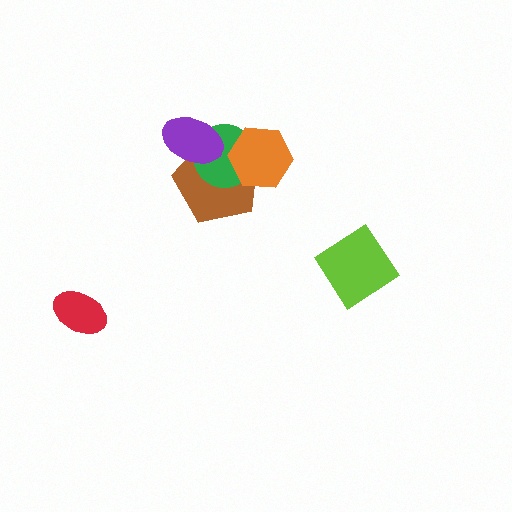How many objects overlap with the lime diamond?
0 objects overlap with the lime diamond.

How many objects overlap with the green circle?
3 objects overlap with the green circle.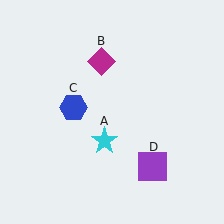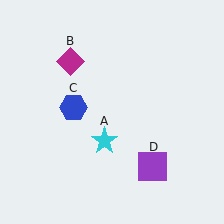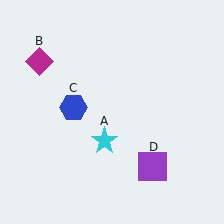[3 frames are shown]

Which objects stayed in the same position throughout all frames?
Cyan star (object A) and blue hexagon (object C) and purple square (object D) remained stationary.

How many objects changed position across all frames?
1 object changed position: magenta diamond (object B).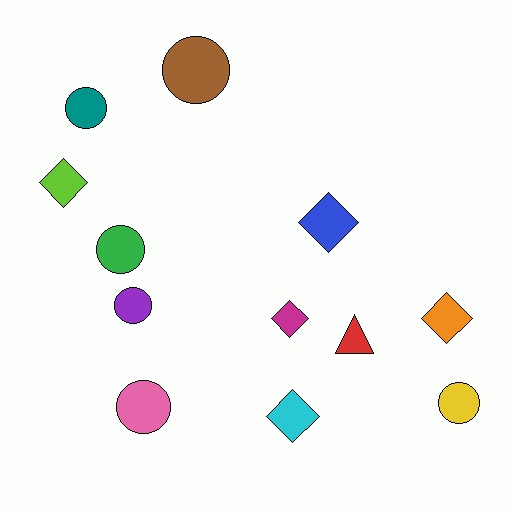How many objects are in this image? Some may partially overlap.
There are 12 objects.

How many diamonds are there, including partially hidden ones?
There are 5 diamonds.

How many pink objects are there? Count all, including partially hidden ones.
There is 1 pink object.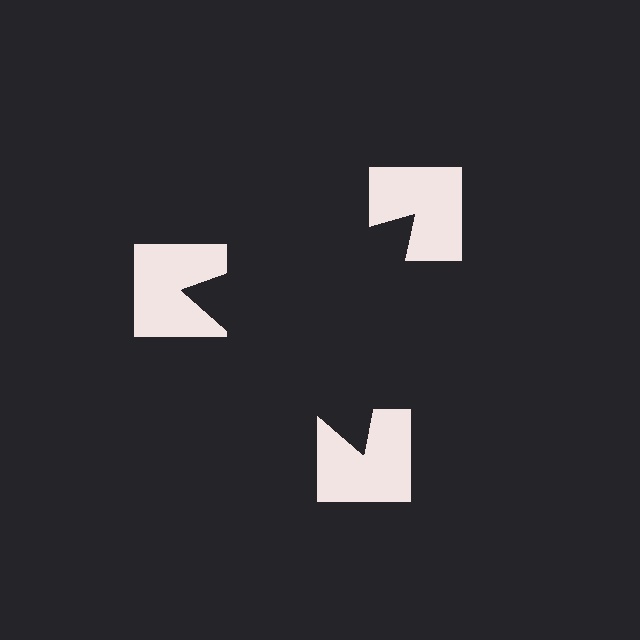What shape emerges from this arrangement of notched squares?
An illusory triangle — its edges are inferred from the aligned wedge cuts in the notched squares, not physically drawn.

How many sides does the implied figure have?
3 sides.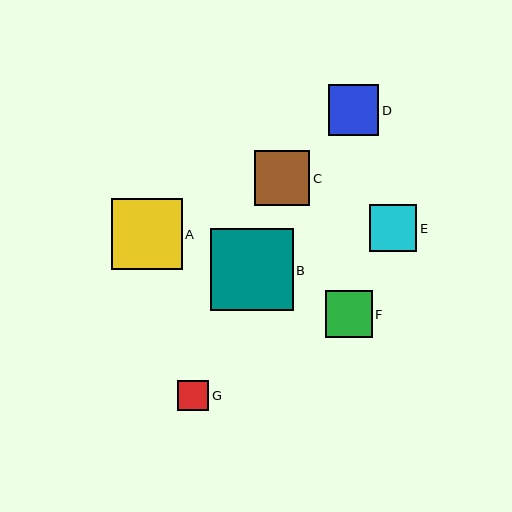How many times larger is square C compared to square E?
Square C is approximately 1.2 times the size of square E.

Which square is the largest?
Square B is the largest with a size of approximately 83 pixels.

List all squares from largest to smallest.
From largest to smallest: B, A, C, D, E, F, G.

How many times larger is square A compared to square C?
Square A is approximately 1.3 times the size of square C.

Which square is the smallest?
Square G is the smallest with a size of approximately 31 pixels.